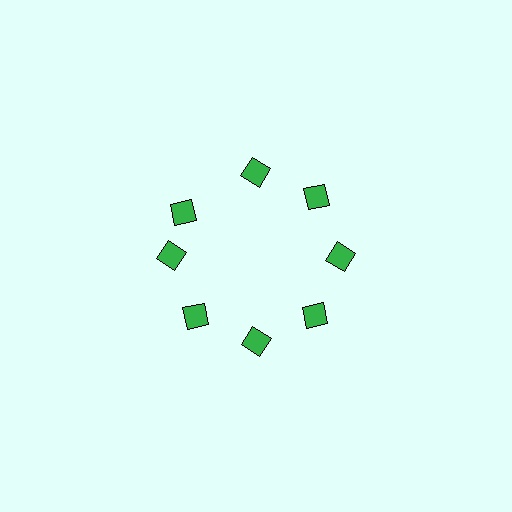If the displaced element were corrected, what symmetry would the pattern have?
It would have 8-fold rotational symmetry — the pattern would map onto itself every 45 degrees.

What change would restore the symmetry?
The symmetry would be restored by rotating it back into even spacing with its neighbors so that all 8 diamonds sit at equal angles and equal distance from the center.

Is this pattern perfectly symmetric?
No. The 8 green diamonds are arranged in a ring, but one element near the 10 o'clock position is rotated out of alignment along the ring, breaking the 8-fold rotational symmetry.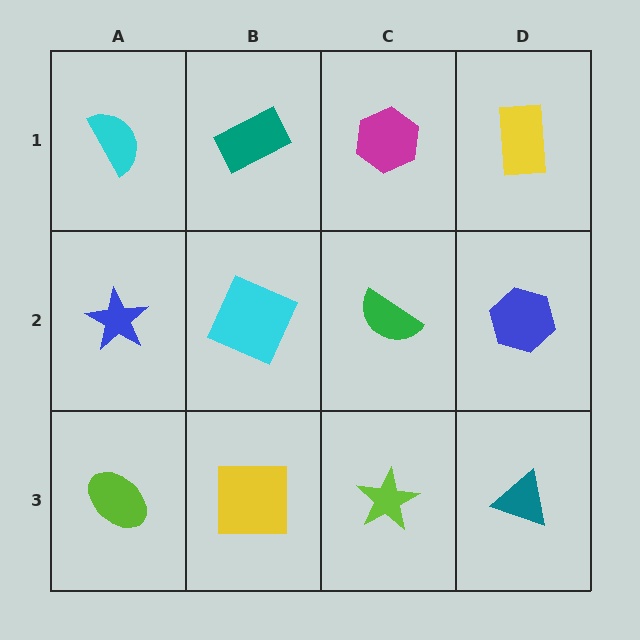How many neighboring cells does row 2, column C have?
4.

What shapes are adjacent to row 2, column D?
A yellow rectangle (row 1, column D), a teal triangle (row 3, column D), a green semicircle (row 2, column C).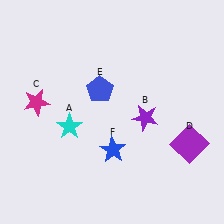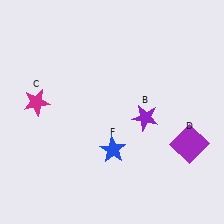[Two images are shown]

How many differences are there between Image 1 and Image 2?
There are 2 differences between the two images.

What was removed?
The blue pentagon (E), the cyan star (A) were removed in Image 2.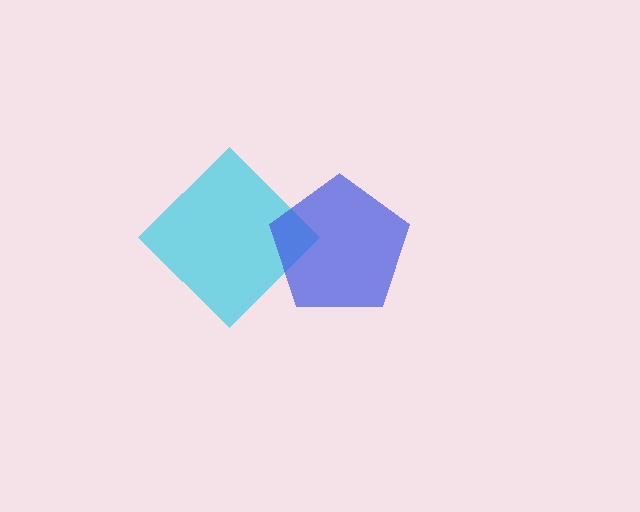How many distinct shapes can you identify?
There are 2 distinct shapes: a cyan diamond, a blue pentagon.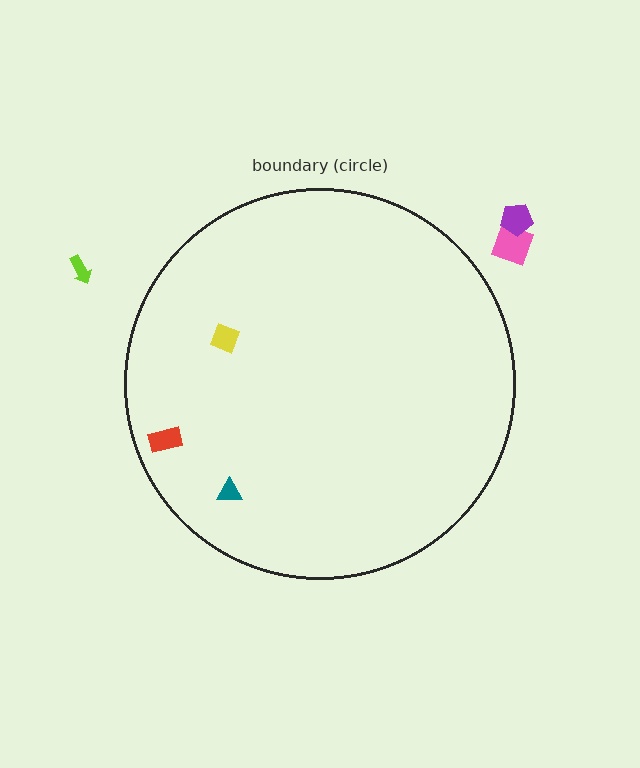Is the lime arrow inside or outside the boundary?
Outside.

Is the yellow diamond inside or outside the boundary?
Inside.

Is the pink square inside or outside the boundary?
Outside.